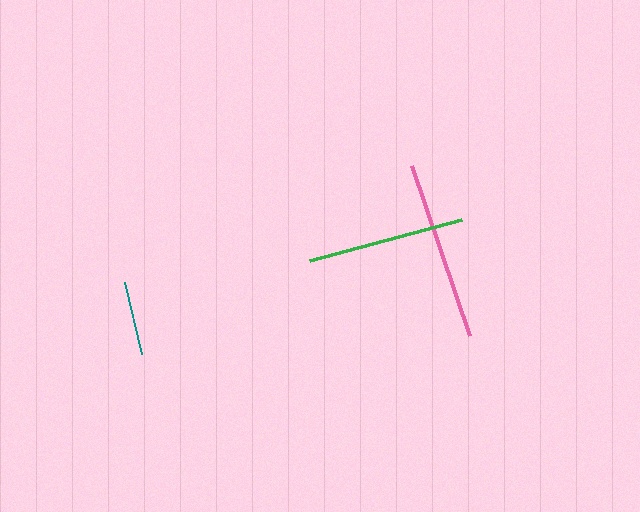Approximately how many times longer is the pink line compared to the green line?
The pink line is approximately 1.1 times the length of the green line.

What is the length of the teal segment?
The teal segment is approximately 74 pixels long.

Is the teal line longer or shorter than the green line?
The green line is longer than the teal line.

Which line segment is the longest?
The pink line is the longest at approximately 180 pixels.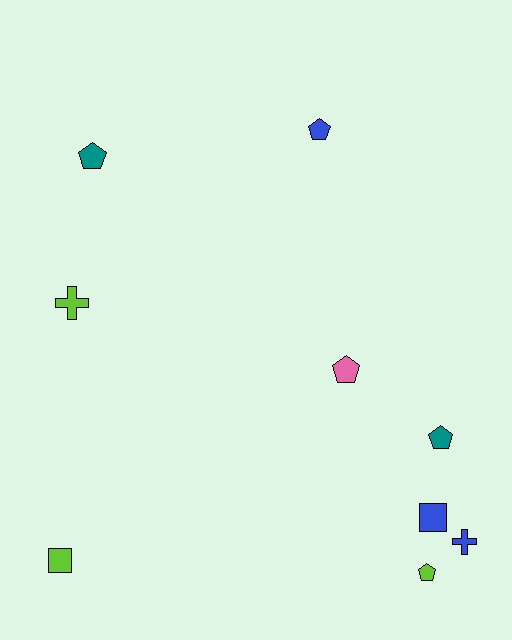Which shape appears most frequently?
Pentagon, with 5 objects.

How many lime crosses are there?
There is 1 lime cross.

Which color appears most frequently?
Lime, with 3 objects.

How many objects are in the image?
There are 9 objects.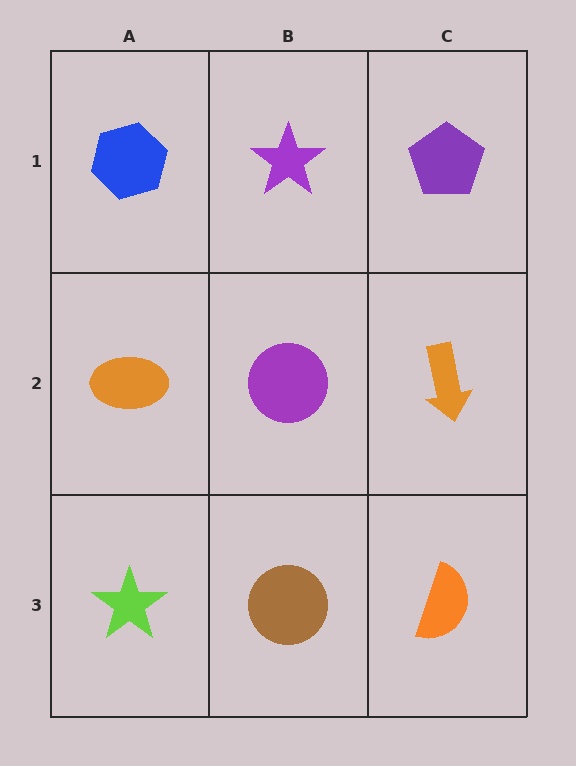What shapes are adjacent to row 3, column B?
A purple circle (row 2, column B), a lime star (row 3, column A), an orange semicircle (row 3, column C).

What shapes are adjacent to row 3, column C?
An orange arrow (row 2, column C), a brown circle (row 3, column B).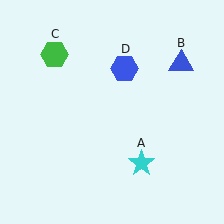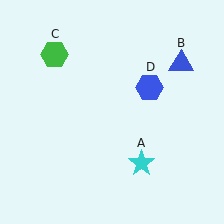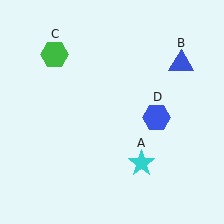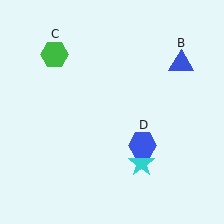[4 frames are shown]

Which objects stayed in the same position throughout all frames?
Cyan star (object A) and blue triangle (object B) and green hexagon (object C) remained stationary.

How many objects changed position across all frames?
1 object changed position: blue hexagon (object D).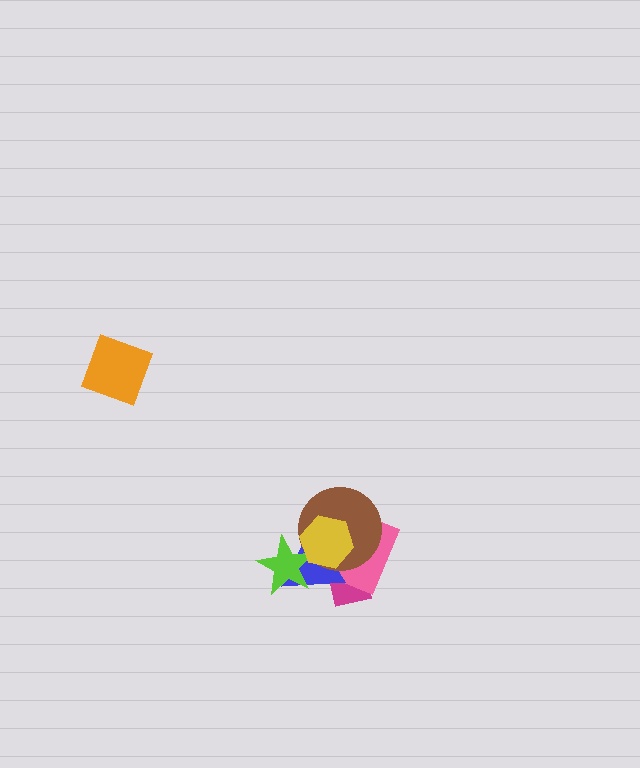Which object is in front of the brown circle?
The yellow hexagon is in front of the brown circle.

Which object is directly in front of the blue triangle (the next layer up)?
The lime star is directly in front of the blue triangle.